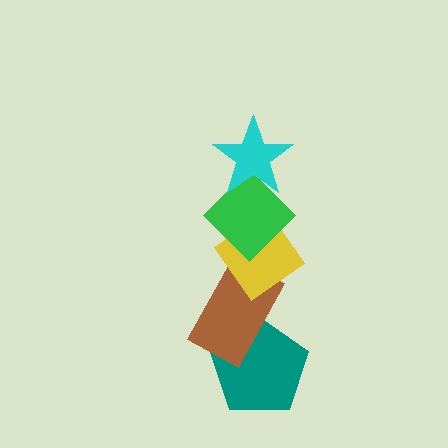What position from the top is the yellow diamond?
The yellow diamond is 3rd from the top.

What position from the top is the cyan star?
The cyan star is 1st from the top.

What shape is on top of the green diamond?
The cyan star is on top of the green diamond.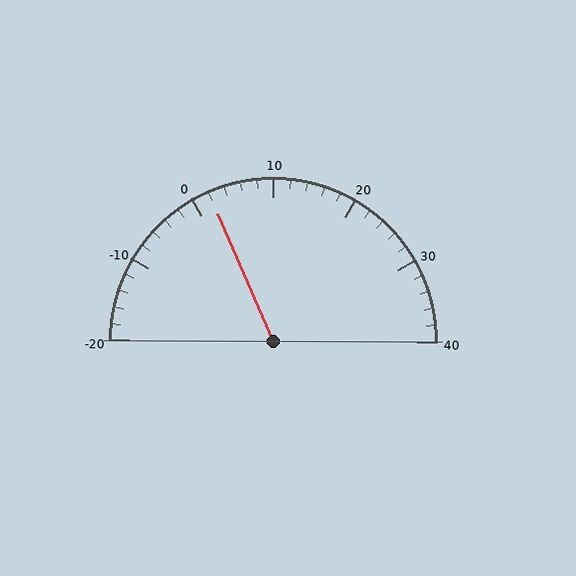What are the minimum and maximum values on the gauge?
The gauge ranges from -20 to 40.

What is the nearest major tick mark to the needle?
The nearest major tick mark is 0.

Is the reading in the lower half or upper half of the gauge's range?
The reading is in the lower half of the range (-20 to 40).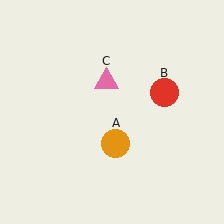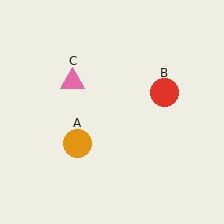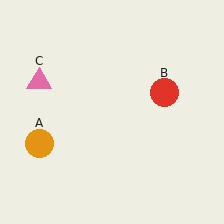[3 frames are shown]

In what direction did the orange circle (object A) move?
The orange circle (object A) moved left.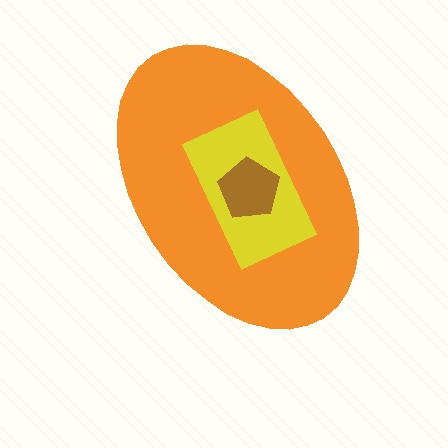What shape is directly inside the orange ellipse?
The yellow rectangle.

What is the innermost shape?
The brown pentagon.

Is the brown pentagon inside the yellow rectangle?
Yes.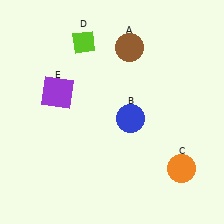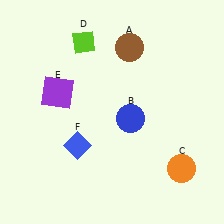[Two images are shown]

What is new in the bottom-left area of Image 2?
A blue diamond (F) was added in the bottom-left area of Image 2.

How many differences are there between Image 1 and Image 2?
There is 1 difference between the two images.